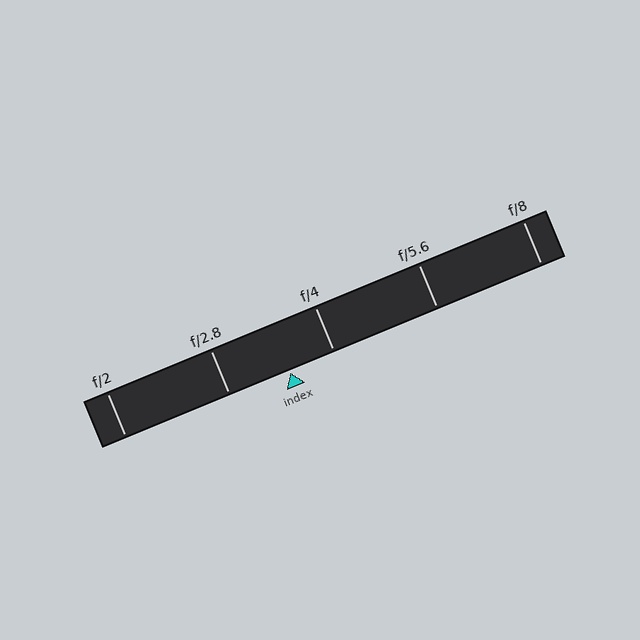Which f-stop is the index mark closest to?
The index mark is closest to f/4.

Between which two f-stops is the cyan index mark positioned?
The index mark is between f/2.8 and f/4.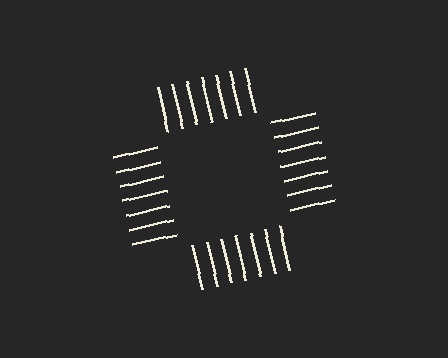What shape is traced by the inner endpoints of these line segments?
An illusory square — the line segments terminate on its edges but no continuous stroke is drawn.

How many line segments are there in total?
28 — 7 along each of the 4 edges.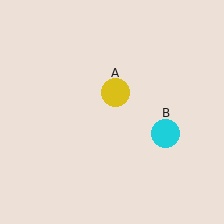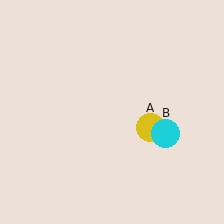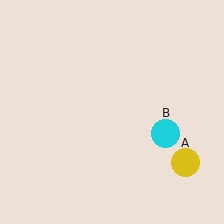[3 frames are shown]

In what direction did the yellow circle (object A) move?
The yellow circle (object A) moved down and to the right.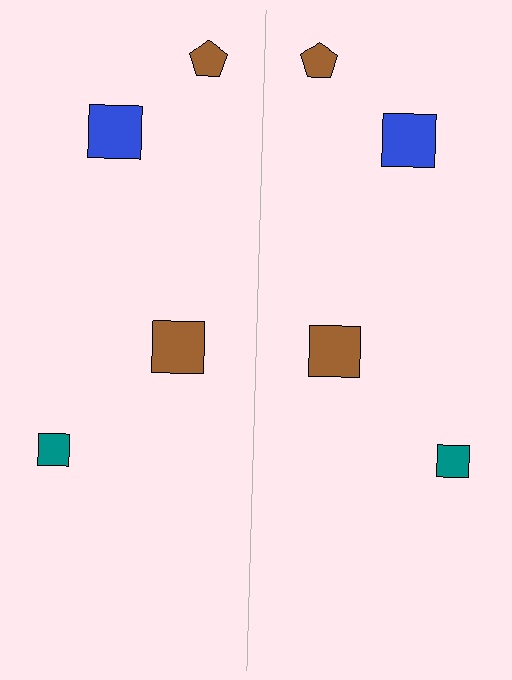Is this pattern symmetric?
Yes, this pattern has bilateral (reflection) symmetry.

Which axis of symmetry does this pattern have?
The pattern has a vertical axis of symmetry running through the center of the image.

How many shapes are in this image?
There are 8 shapes in this image.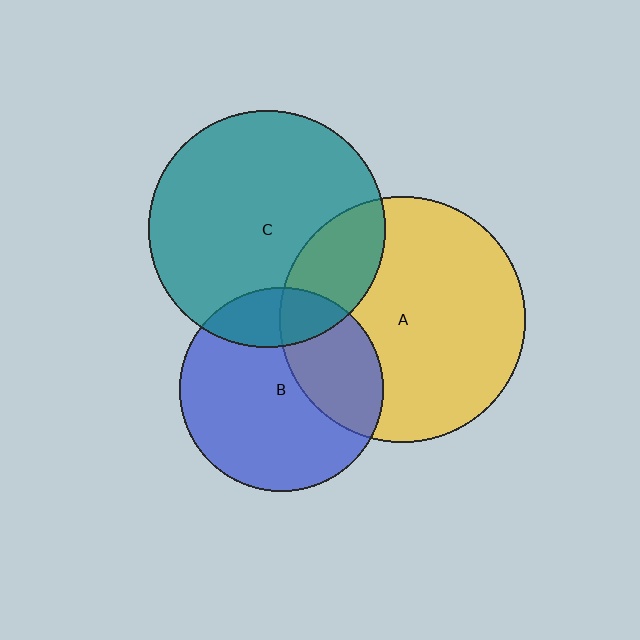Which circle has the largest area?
Circle A (yellow).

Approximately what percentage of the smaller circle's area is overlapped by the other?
Approximately 20%.